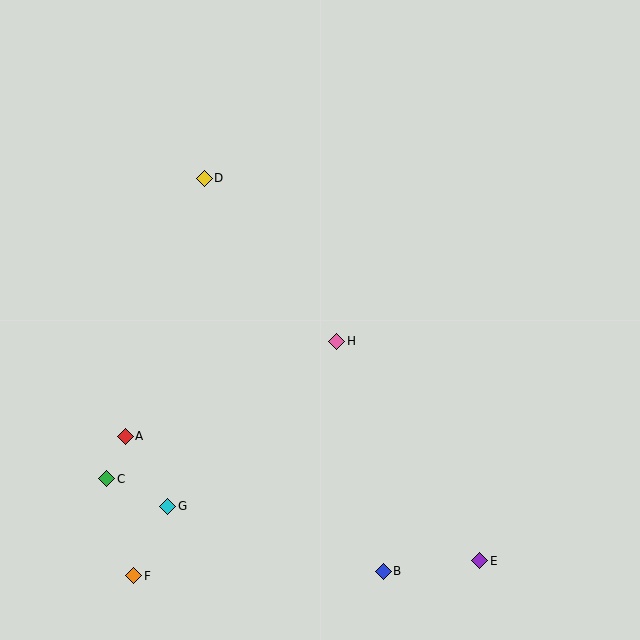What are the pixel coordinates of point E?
Point E is at (480, 561).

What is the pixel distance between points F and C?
The distance between F and C is 101 pixels.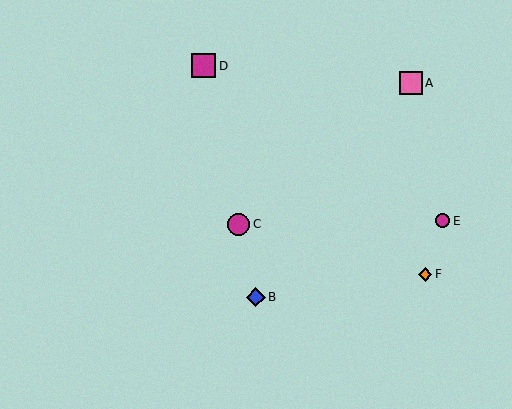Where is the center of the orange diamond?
The center of the orange diamond is at (425, 274).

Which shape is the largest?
The magenta square (labeled D) is the largest.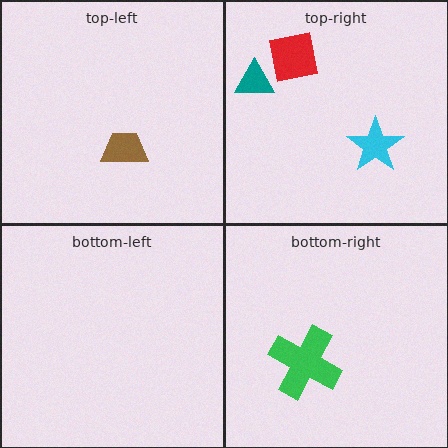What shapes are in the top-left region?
The brown trapezoid.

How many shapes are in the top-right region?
3.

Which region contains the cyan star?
The top-right region.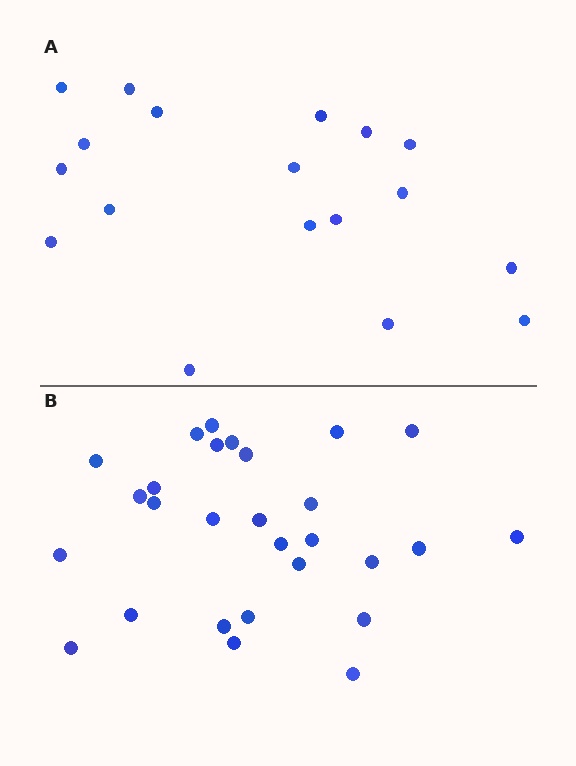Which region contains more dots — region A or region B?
Region B (the bottom region) has more dots.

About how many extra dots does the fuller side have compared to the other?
Region B has roughly 10 or so more dots than region A.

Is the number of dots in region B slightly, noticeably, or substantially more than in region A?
Region B has substantially more. The ratio is roughly 1.6 to 1.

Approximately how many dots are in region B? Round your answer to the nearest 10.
About 30 dots. (The exact count is 28, which rounds to 30.)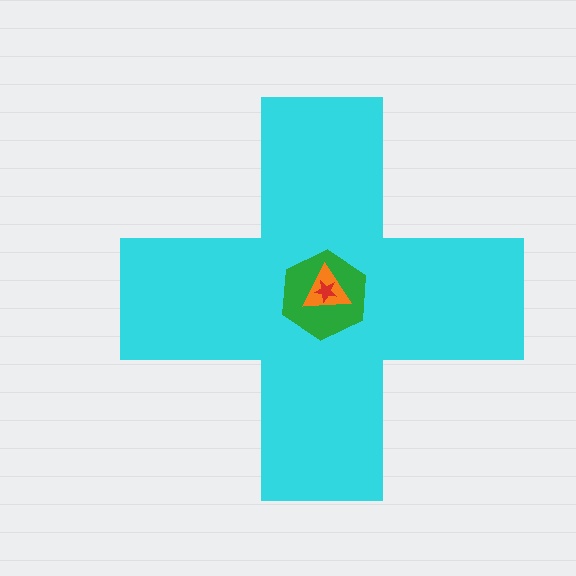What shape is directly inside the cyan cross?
The green hexagon.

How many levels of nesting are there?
4.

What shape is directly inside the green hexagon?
The orange triangle.